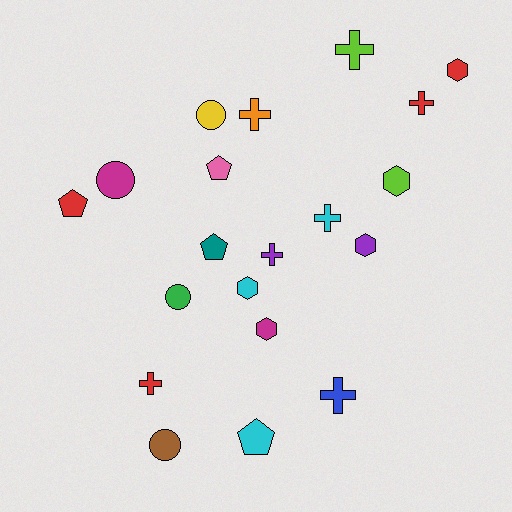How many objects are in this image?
There are 20 objects.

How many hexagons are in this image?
There are 5 hexagons.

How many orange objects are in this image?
There is 1 orange object.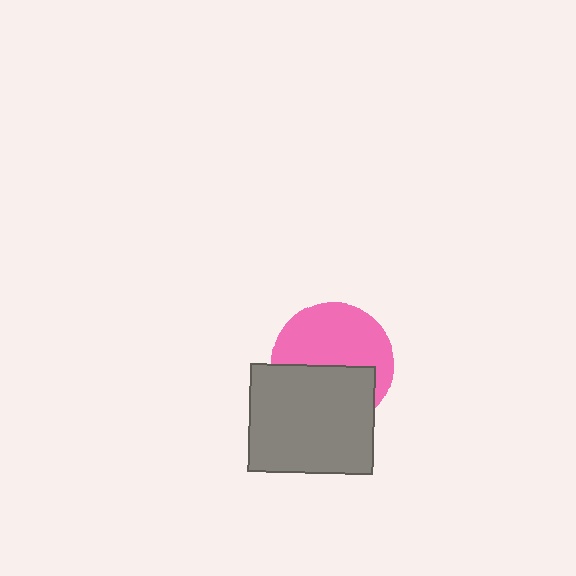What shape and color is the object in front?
The object in front is a gray rectangle.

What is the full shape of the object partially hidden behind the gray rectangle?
The partially hidden object is a pink circle.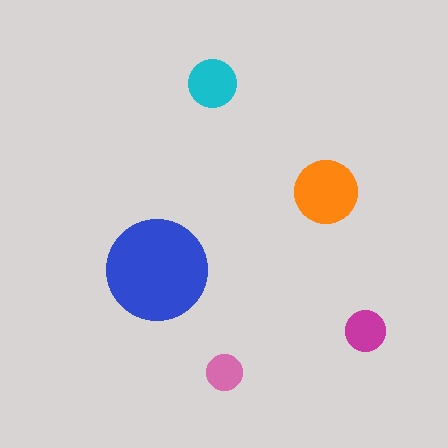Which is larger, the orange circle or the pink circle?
The orange one.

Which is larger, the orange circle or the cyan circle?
The orange one.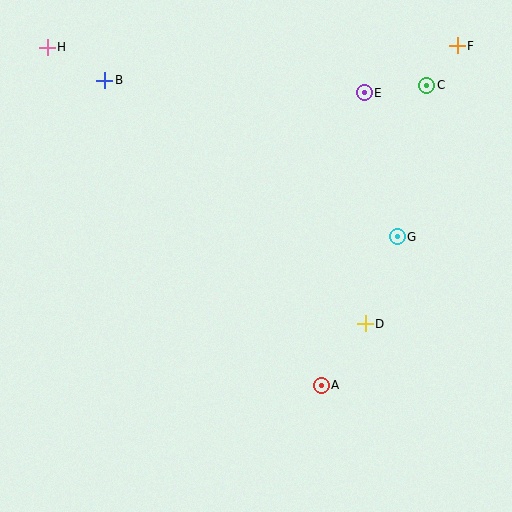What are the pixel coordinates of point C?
Point C is at (427, 85).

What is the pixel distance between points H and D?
The distance between H and D is 422 pixels.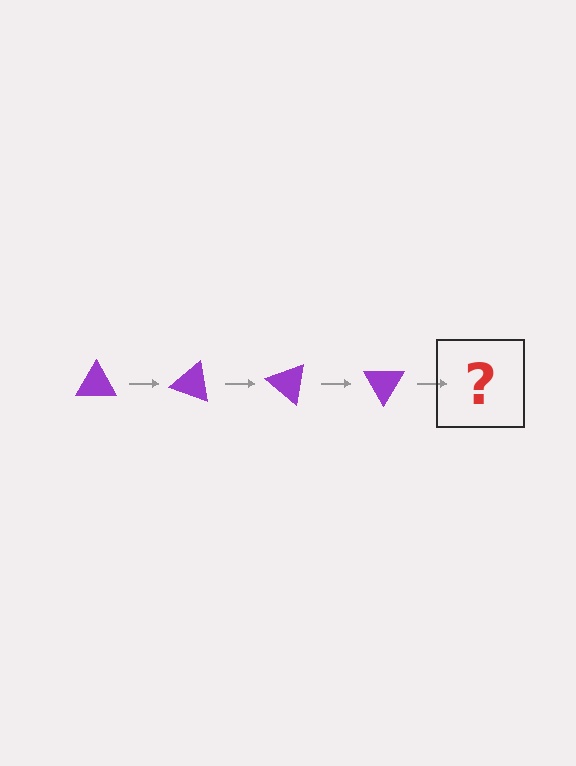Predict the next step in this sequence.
The next step is a purple triangle rotated 80 degrees.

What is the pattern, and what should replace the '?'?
The pattern is that the triangle rotates 20 degrees each step. The '?' should be a purple triangle rotated 80 degrees.